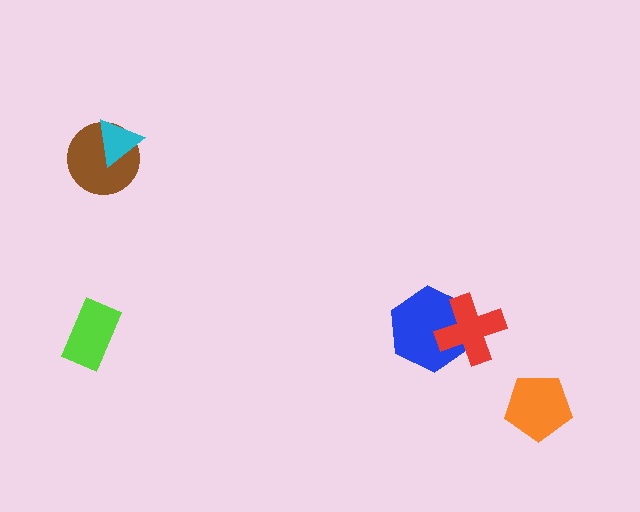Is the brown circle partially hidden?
Yes, it is partially covered by another shape.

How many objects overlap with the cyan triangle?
1 object overlaps with the cyan triangle.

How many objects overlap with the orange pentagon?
0 objects overlap with the orange pentagon.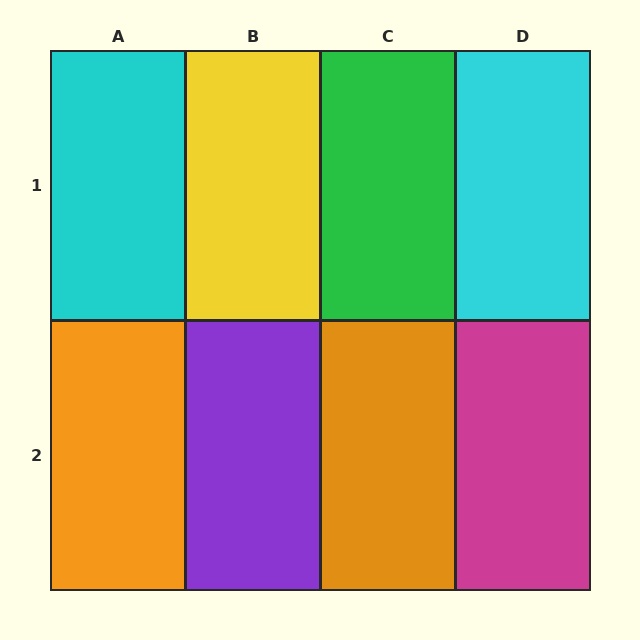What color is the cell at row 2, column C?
Orange.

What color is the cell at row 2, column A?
Orange.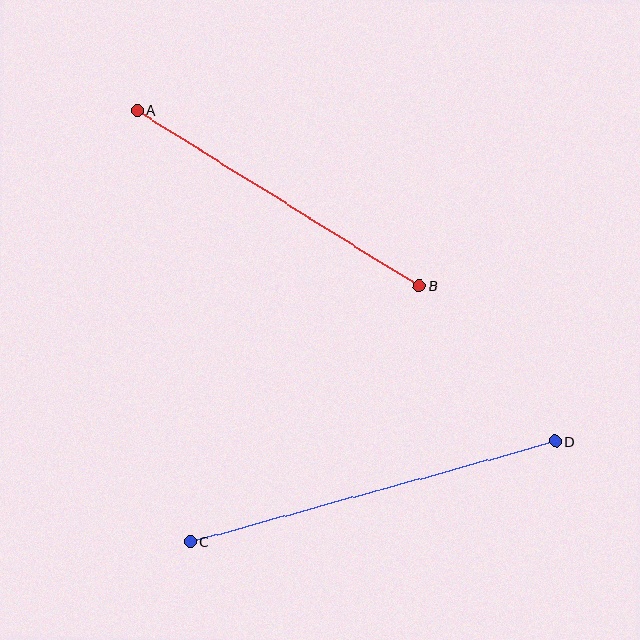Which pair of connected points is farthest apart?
Points C and D are farthest apart.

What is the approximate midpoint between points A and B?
The midpoint is at approximately (278, 198) pixels.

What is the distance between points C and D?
The distance is approximately 379 pixels.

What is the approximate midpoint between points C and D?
The midpoint is at approximately (373, 492) pixels.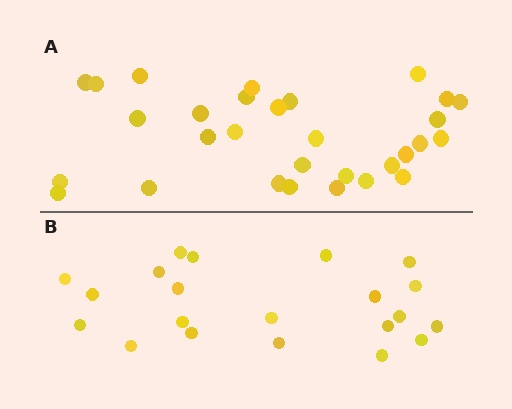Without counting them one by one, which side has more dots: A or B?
Region A (the top region) has more dots.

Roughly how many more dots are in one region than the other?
Region A has roughly 8 or so more dots than region B.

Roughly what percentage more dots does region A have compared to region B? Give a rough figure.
About 45% more.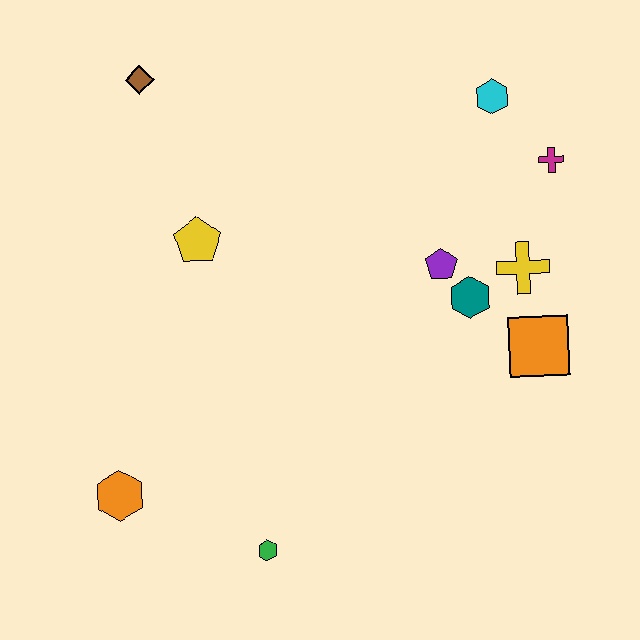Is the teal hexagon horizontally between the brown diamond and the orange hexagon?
No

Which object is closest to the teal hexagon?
The purple pentagon is closest to the teal hexagon.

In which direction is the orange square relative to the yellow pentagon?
The orange square is to the right of the yellow pentagon.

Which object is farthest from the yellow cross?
The orange hexagon is farthest from the yellow cross.